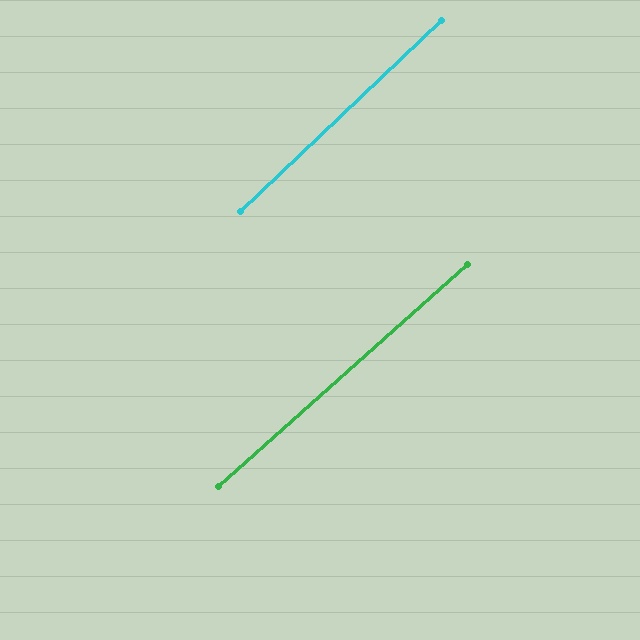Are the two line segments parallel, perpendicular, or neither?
Parallel — their directions differ by only 1.9°.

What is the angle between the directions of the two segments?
Approximately 2 degrees.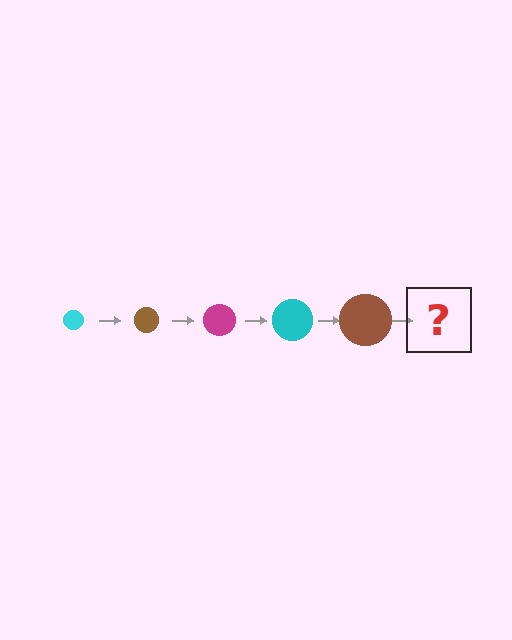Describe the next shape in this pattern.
It should be a magenta circle, larger than the previous one.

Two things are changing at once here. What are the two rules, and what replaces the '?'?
The two rules are that the circle grows larger each step and the color cycles through cyan, brown, and magenta. The '?' should be a magenta circle, larger than the previous one.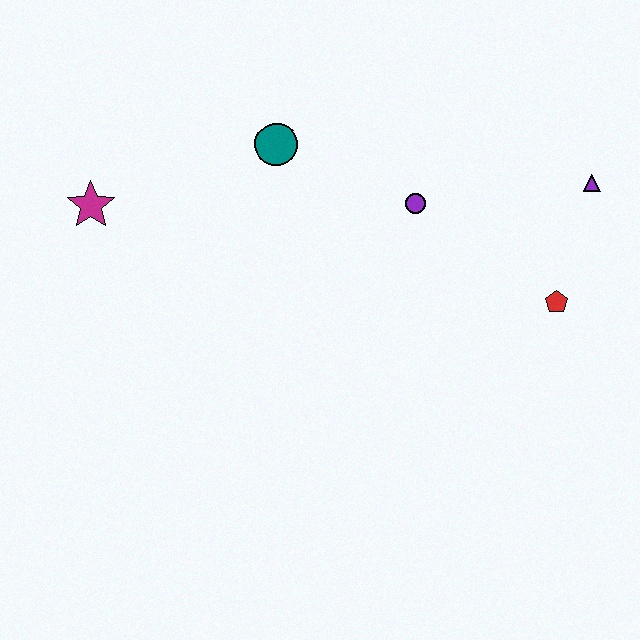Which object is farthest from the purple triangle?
The magenta star is farthest from the purple triangle.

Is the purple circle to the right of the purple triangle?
No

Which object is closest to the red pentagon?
The purple triangle is closest to the red pentagon.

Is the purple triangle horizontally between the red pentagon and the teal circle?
No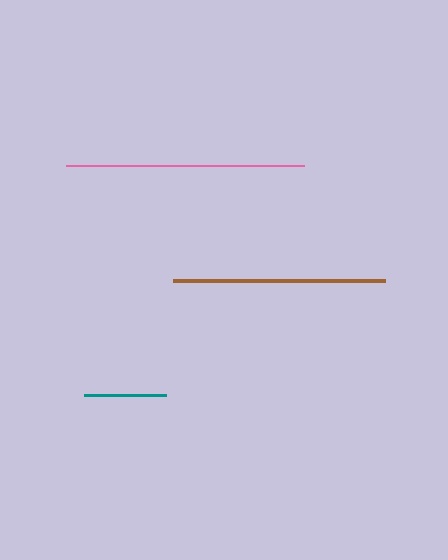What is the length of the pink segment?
The pink segment is approximately 238 pixels long.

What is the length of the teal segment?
The teal segment is approximately 82 pixels long.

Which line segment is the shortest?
The teal line is the shortest at approximately 82 pixels.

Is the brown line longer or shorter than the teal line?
The brown line is longer than the teal line.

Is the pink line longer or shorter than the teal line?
The pink line is longer than the teal line.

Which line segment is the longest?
The pink line is the longest at approximately 238 pixels.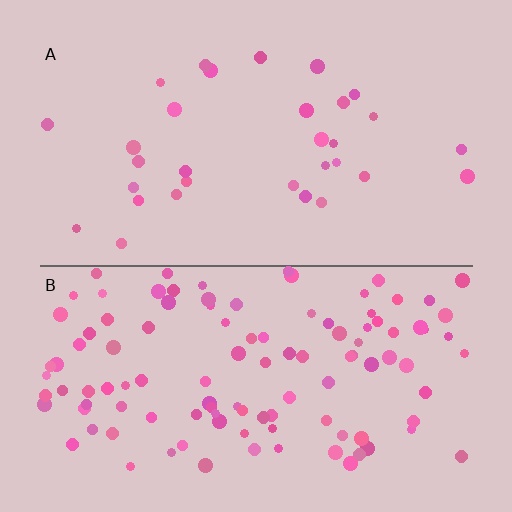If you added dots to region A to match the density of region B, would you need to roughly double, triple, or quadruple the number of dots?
Approximately quadruple.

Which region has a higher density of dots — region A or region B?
B (the bottom).